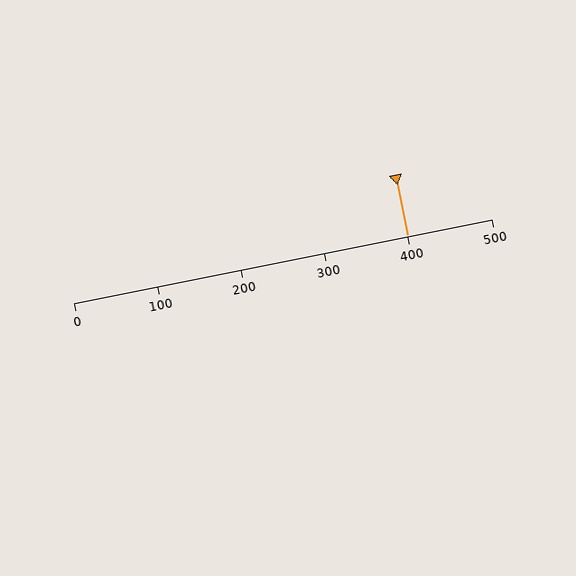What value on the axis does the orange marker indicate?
The marker indicates approximately 400.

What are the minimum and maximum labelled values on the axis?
The axis runs from 0 to 500.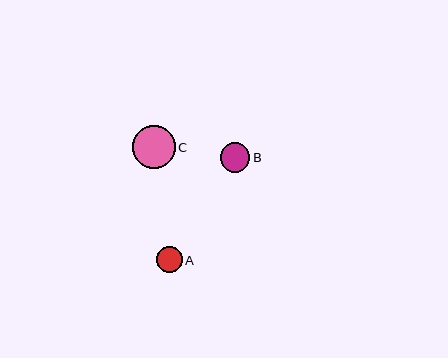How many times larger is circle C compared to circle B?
Circle C is approximately 1.4 times the size of circle B.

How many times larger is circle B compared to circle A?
Circle B is approximately 1.1 times the size of circle A.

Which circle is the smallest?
Circle A is the smallest with a size of approximately 26 pixels.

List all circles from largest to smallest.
From largest to smallest: C, B, A.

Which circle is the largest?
Circle C is the largest with a size of approximately 43 pixels.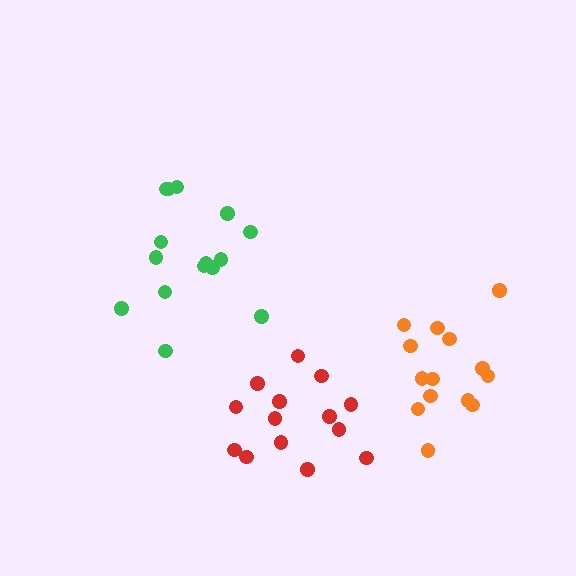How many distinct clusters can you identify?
There are 3 distinct clusters.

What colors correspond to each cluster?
The clusters are colored: red, orange, green.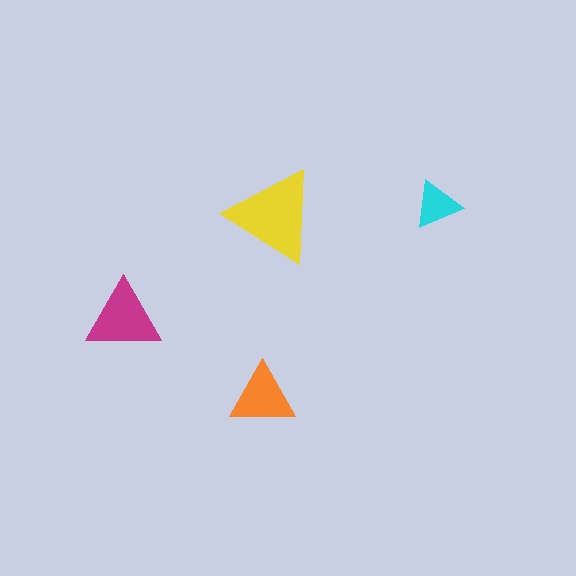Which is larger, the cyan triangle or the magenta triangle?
The magenta one.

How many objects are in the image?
There are 4 objects in the image.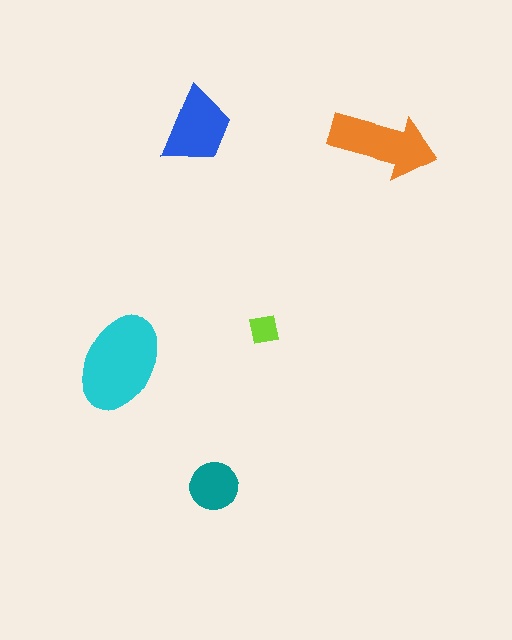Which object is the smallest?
The lime square.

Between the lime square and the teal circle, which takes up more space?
The teal circle.